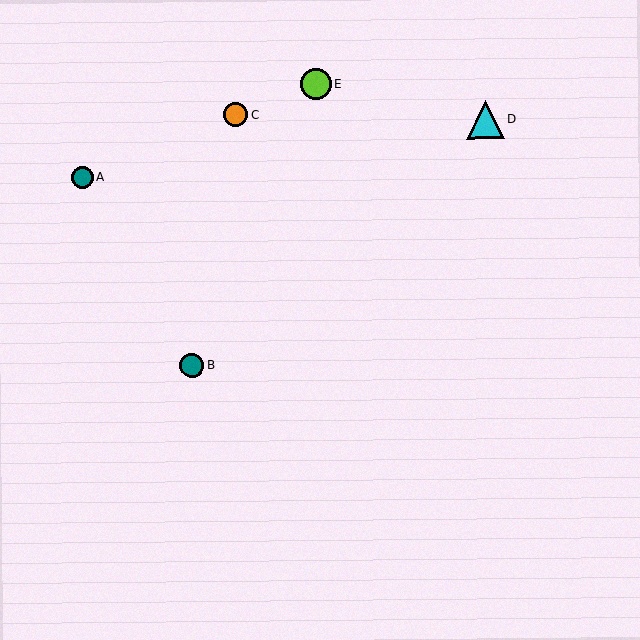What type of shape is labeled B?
Shape B is a teal circle.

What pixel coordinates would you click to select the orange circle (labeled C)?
Click at (235, 115) to select the orange circle C.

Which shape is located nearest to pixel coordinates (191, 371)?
The teal circle (labeled B) at (192, 365) is nearest to that location.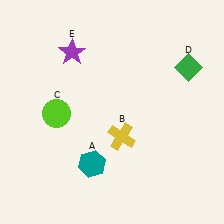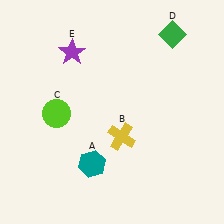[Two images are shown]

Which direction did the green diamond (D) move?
The green diamond (D) moved up.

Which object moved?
The green diamond (D) moved up.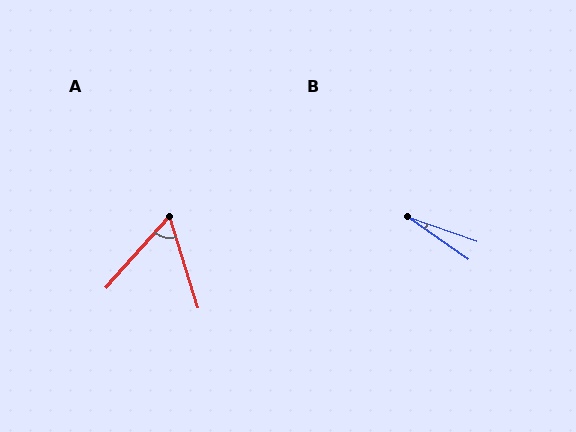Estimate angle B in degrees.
Approximately 16 degrees.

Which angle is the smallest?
B, at approximately 16 degrees.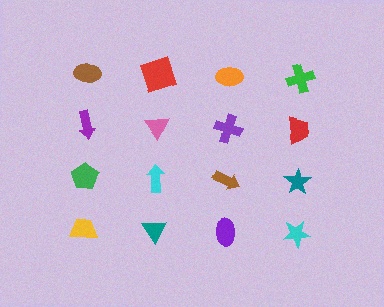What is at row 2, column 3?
A purple cross.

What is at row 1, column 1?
A brown ellipse.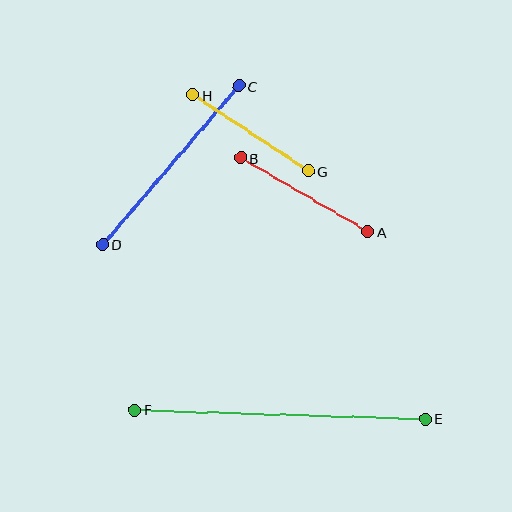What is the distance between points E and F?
The distance is approximately 290 pixels.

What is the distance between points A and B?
The distance is approximately 147 pixels.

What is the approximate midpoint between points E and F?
The midpoint is at approximately (280, 414) pixels.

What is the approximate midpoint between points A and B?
The midpoint is at approximately (304, 195) pixels.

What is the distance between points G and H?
The distance is approximately 138 pixels.